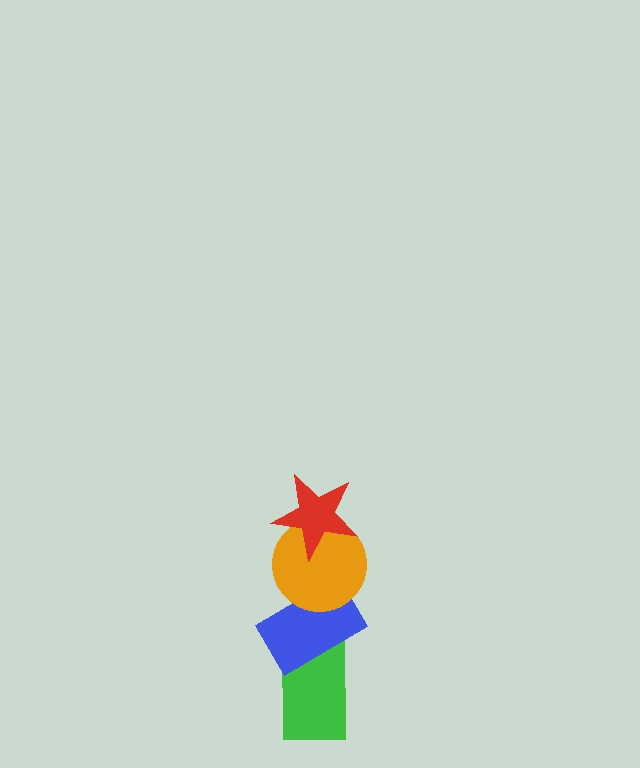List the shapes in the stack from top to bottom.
From top to bottom: the red star, the orange circle, the blue rectangle, the green rectangle.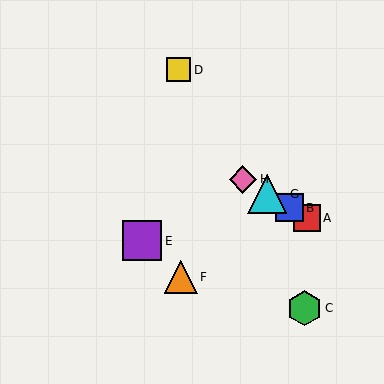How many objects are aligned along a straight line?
4 objects (A, B, G, H) are aligned along a straight line.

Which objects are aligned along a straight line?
Objects A, B, G, H are aligned along a straight line.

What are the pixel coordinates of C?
Object C is at (305, 308).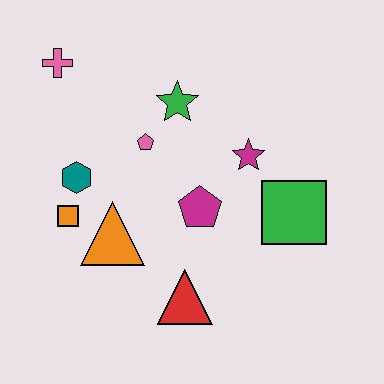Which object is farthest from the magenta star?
The pink cross is farthest from the magenta star.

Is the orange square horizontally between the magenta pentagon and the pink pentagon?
No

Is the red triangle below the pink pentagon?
Yes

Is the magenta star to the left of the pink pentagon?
No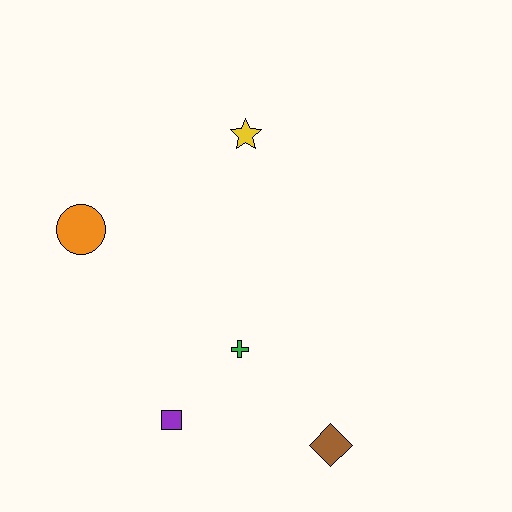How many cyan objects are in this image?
There are no cyan objects.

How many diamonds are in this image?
There is 1 diamond.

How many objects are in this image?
There are 5 objects.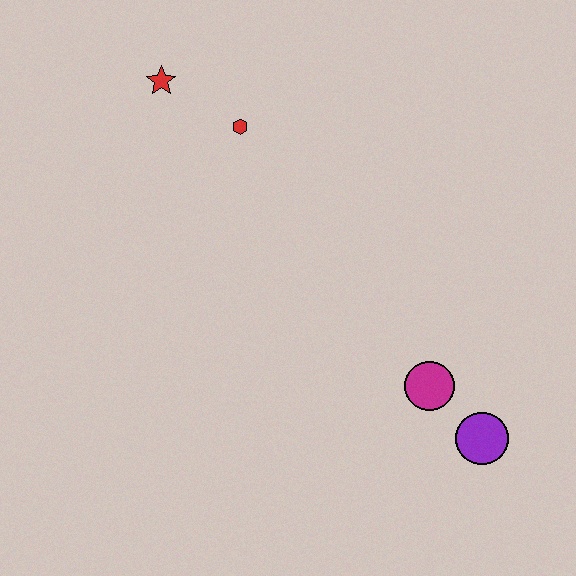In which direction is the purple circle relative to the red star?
The purple circle is below the red star.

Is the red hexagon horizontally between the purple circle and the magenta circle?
No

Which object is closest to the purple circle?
The magenta circle is closest to the purple circle.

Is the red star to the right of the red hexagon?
No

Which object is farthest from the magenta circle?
The red star is farthest from the magenta circle.